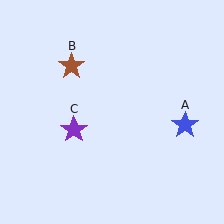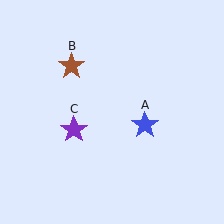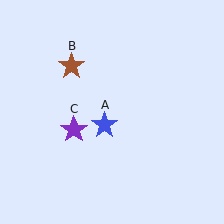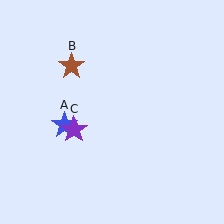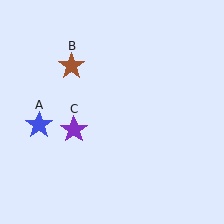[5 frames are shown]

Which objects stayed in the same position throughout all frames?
Brown star (object B) and purple star (object C) remained stationary.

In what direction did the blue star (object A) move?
The blue star (object A) moved left.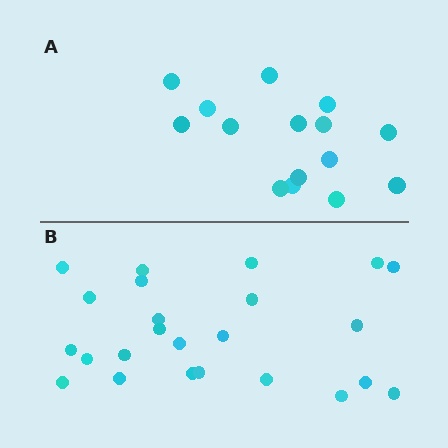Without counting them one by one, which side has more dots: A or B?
Region B (the bottom region) has more dots.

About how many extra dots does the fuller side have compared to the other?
Region B has roughly 8 or so more dots than region A.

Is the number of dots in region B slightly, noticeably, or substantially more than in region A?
Region B has substantially more. The ratio is roughly 1.6 to 1.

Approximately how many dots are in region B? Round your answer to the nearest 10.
About 20 dots. (The exact count is 24, which rounds to 20.)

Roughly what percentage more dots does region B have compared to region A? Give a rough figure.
About 60% more.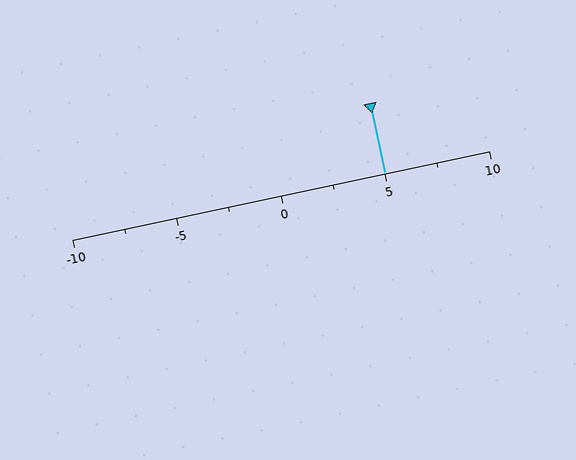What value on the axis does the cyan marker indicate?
The marker indicates approximately 5.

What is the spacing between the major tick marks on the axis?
The major ticks are spaced 5 apart.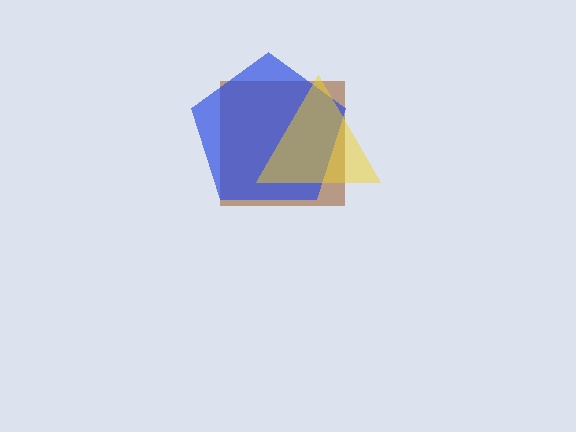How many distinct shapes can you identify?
There are 3 distinct shapes: a brown square, a blue pentagon, a yellow triangle.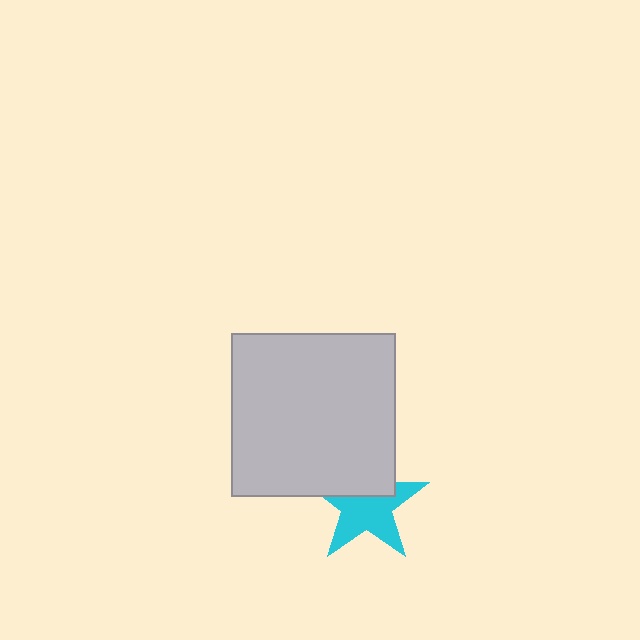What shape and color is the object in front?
The object in front is a light gray square.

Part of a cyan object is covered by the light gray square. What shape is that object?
It is a star.